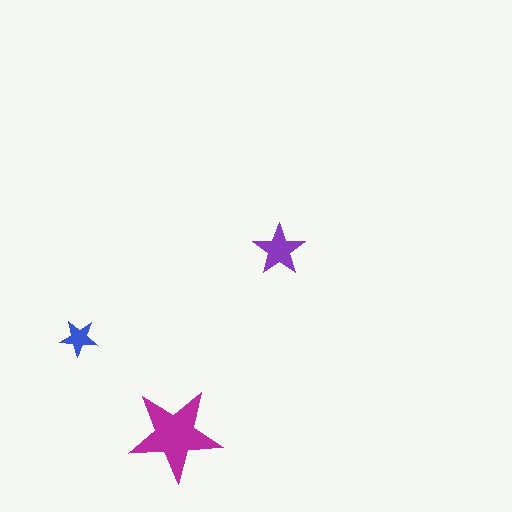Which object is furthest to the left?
The blue star is leftmost.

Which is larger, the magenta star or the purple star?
The magenta one.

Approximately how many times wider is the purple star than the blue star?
About 1.5 times wider.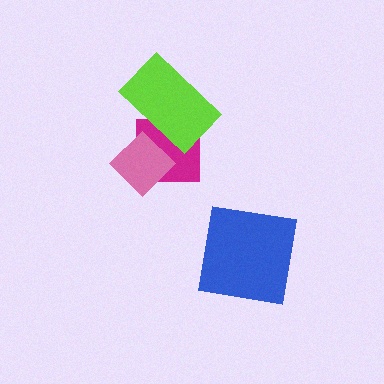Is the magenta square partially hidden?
Yes, it is partially covered by another shape.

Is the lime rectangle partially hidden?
Yes, it is partially covered by another shape.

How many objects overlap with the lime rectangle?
2 objects overlap with the lime rectangle.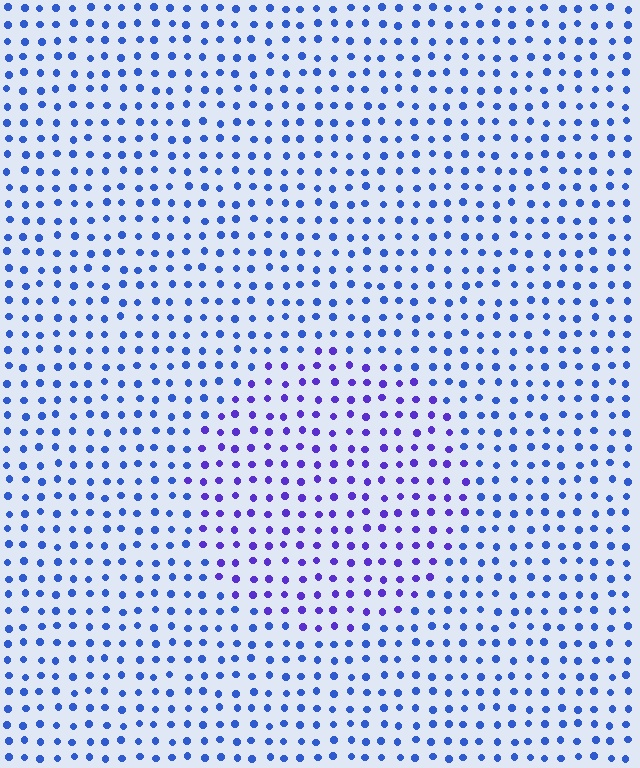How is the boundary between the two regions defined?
The boundary is defined purely by a slight shift in hue (about 33 degrees). Spacing, size, and orientation are identical on both sides.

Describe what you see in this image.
The image is filled with small blue elements in a uniform arrangement. A circle-shaped region is visible where the elements are tinted to a slightly different hue, forming a subtle color boundary.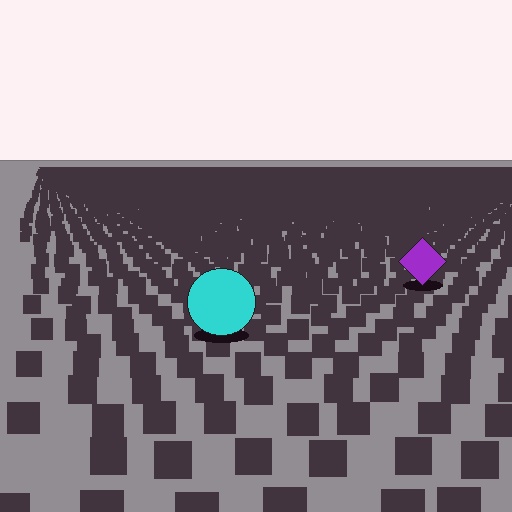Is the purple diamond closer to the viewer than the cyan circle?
No. The cyan circle is closer — you can tell from the texture gradient: the ground texture is coarser near it.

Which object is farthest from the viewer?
The purple diamond is farthest from the viewer. It appears smaller and the ground texture around it is denser.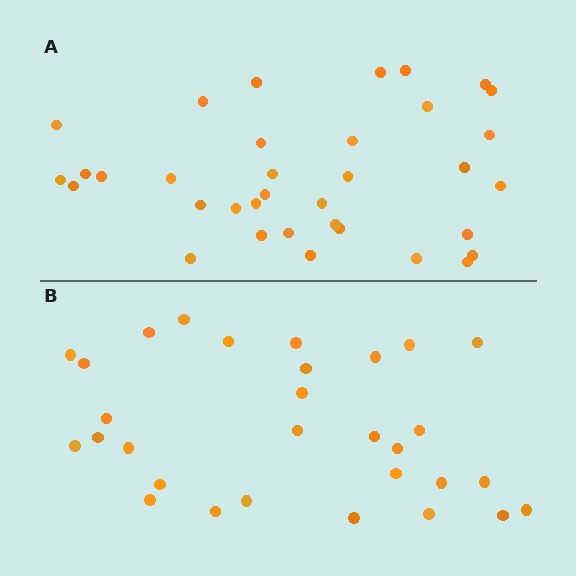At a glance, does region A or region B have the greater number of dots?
Region A (the top region) has more dots.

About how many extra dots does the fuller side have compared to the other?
Region A has about 5 more dots than region B.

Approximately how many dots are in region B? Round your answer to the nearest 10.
About 30 dots.